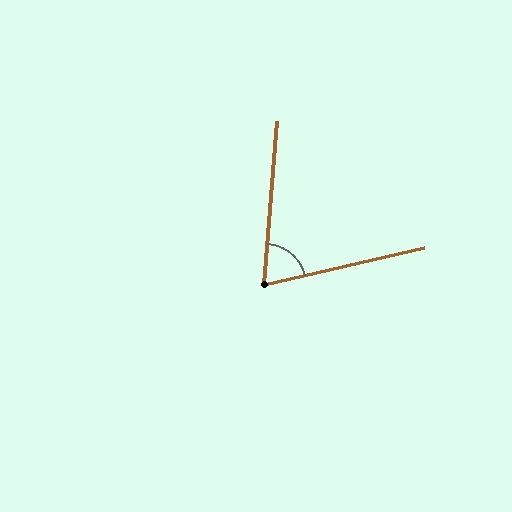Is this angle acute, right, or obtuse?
It is acute.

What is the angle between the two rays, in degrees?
Approximately 73 degrees.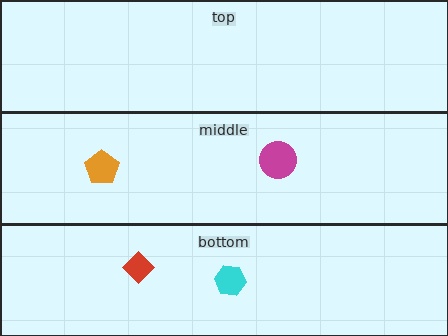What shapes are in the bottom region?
The cyan hexagon, the red diamond.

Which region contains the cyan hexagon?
The bottom region.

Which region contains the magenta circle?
The middle region.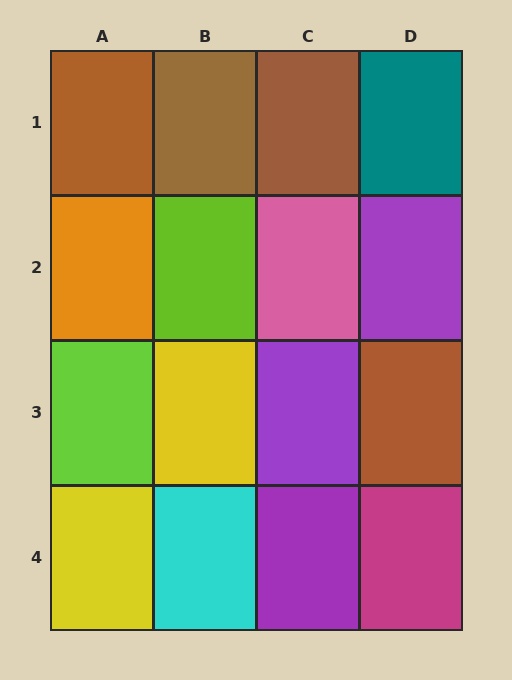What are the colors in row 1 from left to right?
Brown, brown, brown, teal.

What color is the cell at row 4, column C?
Purple.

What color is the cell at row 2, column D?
Purple.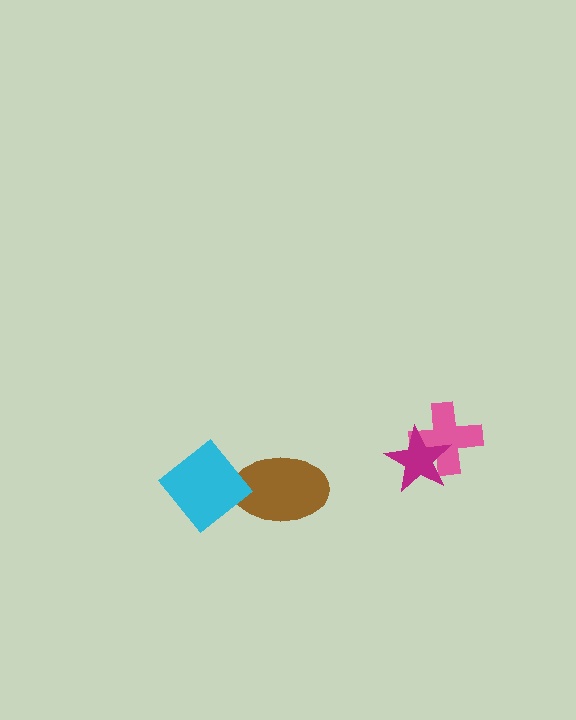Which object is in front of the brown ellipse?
The cyan diamond is in front of the brown ellipse.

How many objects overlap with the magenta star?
1 object overlaps with the magenta star.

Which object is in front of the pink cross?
The magenta star is in front of the pink cross.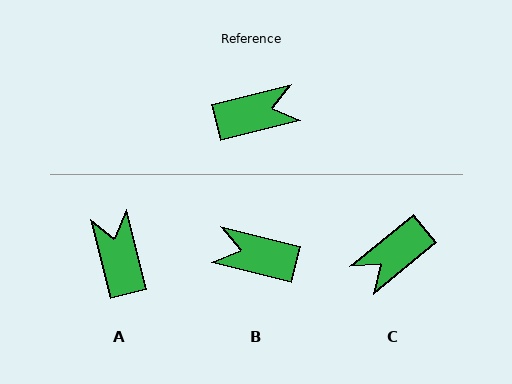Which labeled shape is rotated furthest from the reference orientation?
C, about 154 degrees away.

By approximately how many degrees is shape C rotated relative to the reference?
Approximately 154 degrees clockwise.